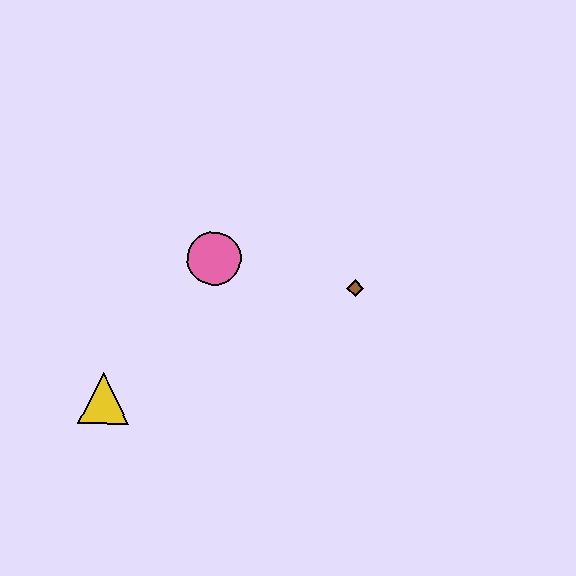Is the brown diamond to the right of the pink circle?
Yes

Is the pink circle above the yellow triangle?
Yes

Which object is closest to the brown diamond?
The pink circle is closest to the brown diamond.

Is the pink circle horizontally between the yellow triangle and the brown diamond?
Yes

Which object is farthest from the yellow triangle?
The brown diamond is farthest from the yellow triangle.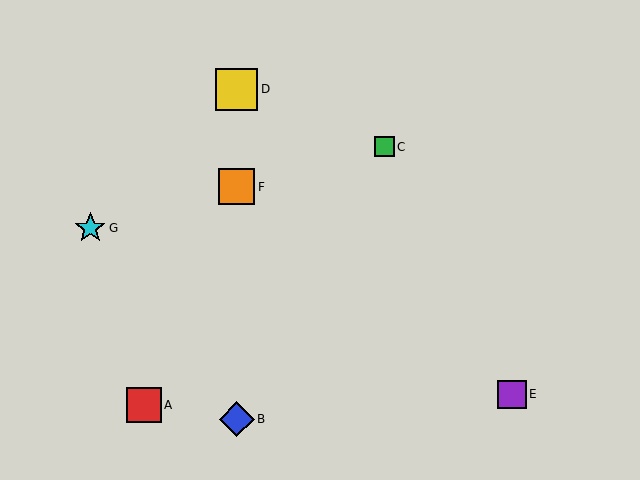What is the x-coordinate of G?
Object G is at x≈90.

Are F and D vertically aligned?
Yes, both are at x≈237.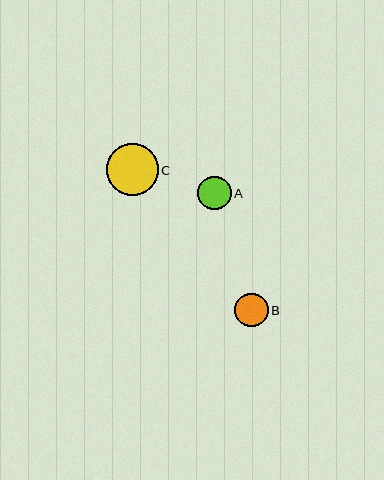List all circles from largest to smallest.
From largest to smallest: C, A, B.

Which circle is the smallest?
Circle B is the smallest with a size of approximately 33 pixels.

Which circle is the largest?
Circle C is the largest with a size of approximately 52 pixels.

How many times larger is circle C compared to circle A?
Circle C is approximately 1.5 times the size of circle A.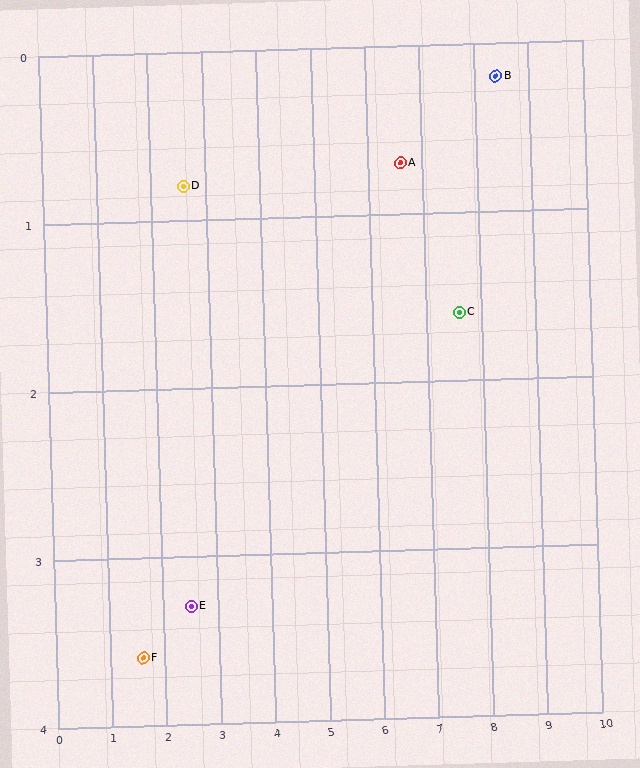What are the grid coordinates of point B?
Point B is at approximately (8.4, 0.2).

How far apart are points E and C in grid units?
Points E and C are about 5.4 grid units apart.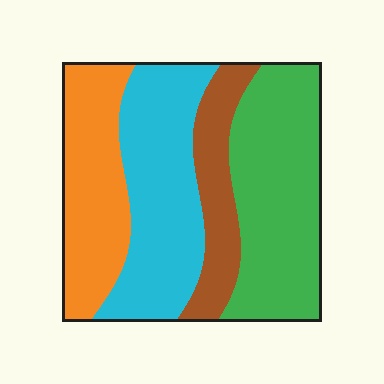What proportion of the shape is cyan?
Cyan takes up between a sixth and a third of the shape.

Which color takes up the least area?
Brown, at roughly 15%.